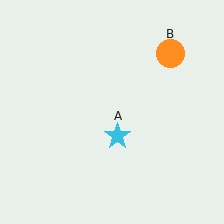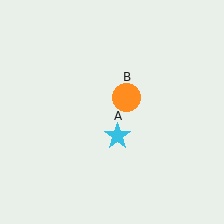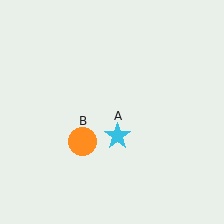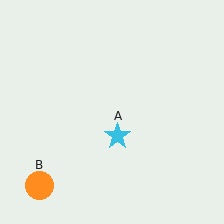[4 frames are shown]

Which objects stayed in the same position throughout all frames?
Cyan star (object A) remained stationary.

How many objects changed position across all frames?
1 object changed position: orange circle (object B).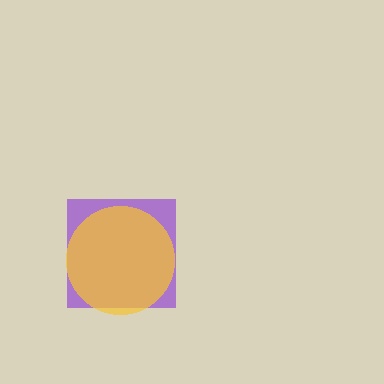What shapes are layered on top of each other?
The layered shapes are: a purple square, a yellow circle.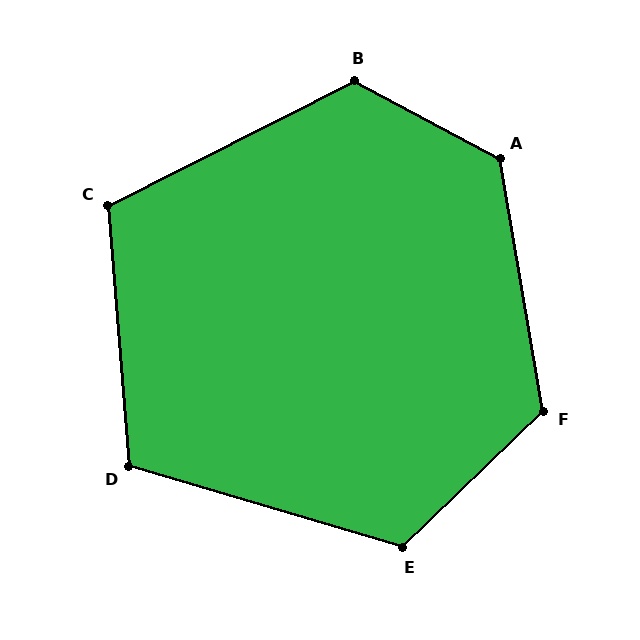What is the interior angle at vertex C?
Approximately 112 degrees (obtuse).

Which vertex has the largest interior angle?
A, at approximately 128 degrees.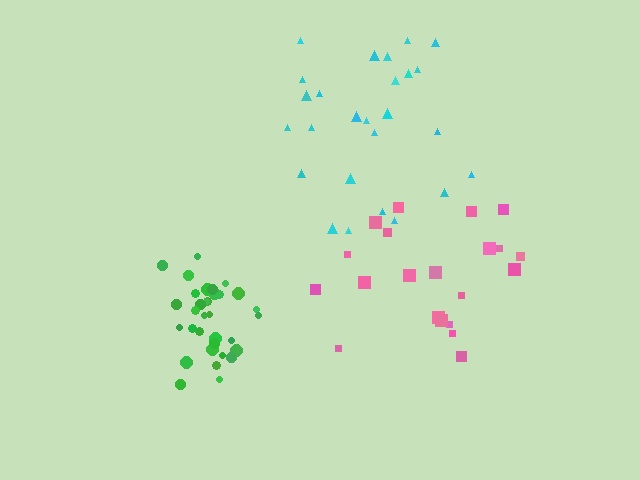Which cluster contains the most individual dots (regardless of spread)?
Green (33).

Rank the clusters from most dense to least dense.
green, cyan, pink.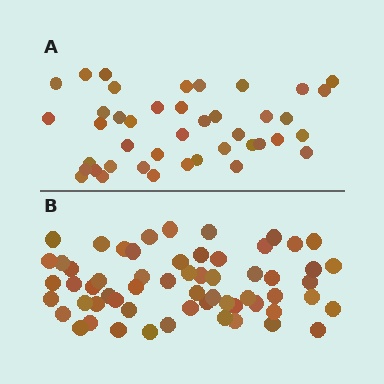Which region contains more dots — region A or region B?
Region B (the bottom region) has more dots.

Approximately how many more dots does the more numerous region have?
Region B has approximately 20 more dots than region A.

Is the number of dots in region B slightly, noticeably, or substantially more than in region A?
Region B has noticeably more, but not dramatically so. The ratio is roughly 1.4 to 1.